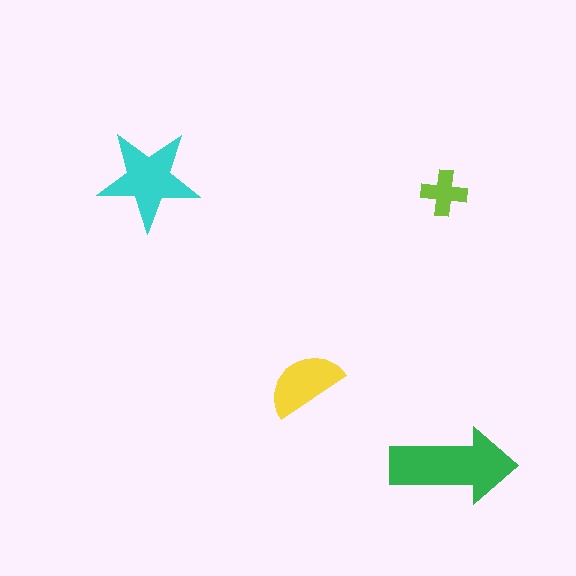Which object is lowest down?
The green arrow is bottommost.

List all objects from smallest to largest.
The lime cross, the yellow semicircle, the cyan star, the green arrow.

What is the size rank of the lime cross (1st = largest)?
4th.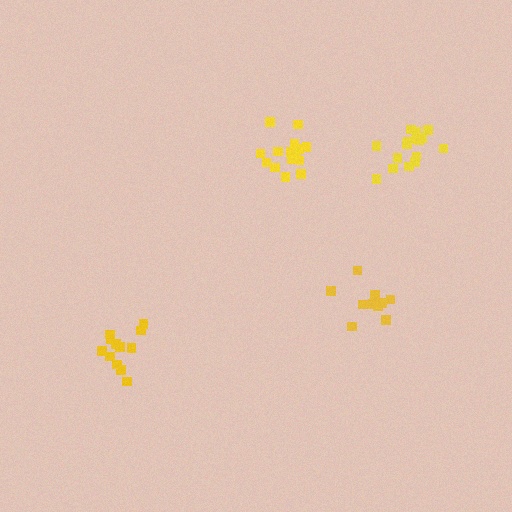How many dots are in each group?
Group 1: 12 dots, Group 2: 16 dots, Group 3: 15 dots, Group 4: 10 dots (53 total).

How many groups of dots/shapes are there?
There are 4 groups.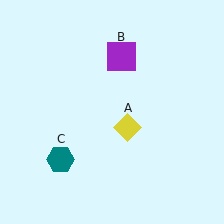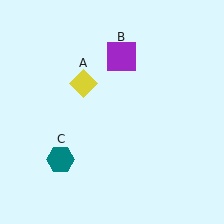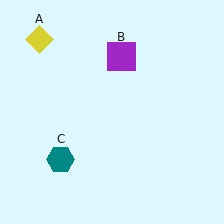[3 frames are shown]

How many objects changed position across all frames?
1 object changed position: yellow diamond (object A).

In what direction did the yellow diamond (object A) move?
The yellow diamond (object A) moved up and to the left.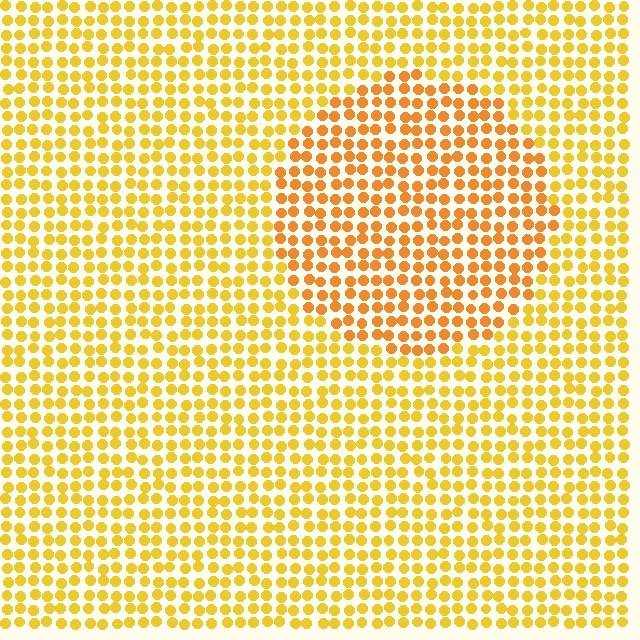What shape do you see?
I see a circle.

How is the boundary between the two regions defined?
The boundary is defined purely by a slight shift in hue (about 21 degrees). Spacing, size, and orientation are identical on both sides.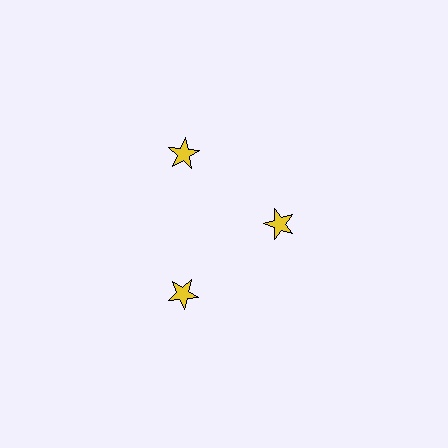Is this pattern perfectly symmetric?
No. The 3 yellow stars are arranged in a ring, but one element near the 3 o'clock position is pulled inward toward the center, breaking the 3-fold rotational symmetry.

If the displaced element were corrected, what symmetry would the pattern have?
It would have 3-fold rotational symmetry — the pattern would map onto itself every 120 degrees.